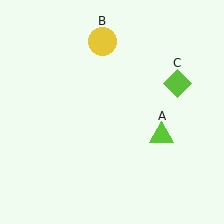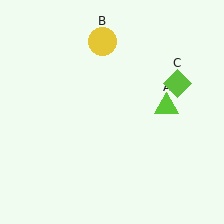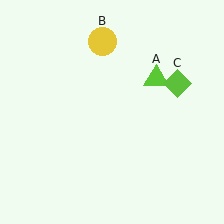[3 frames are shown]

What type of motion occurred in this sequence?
The lime triangle (object A) rotated counterclockwise around the center of the scene.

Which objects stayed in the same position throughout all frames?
Yellow circle (object B) and lime diamond (object C) remained stationary.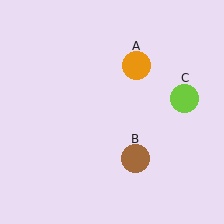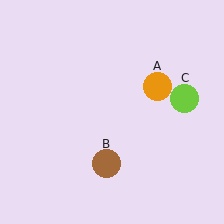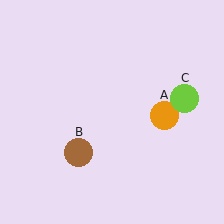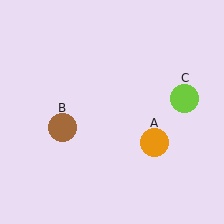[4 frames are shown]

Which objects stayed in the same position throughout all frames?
Lime circle (object C) remained stationary.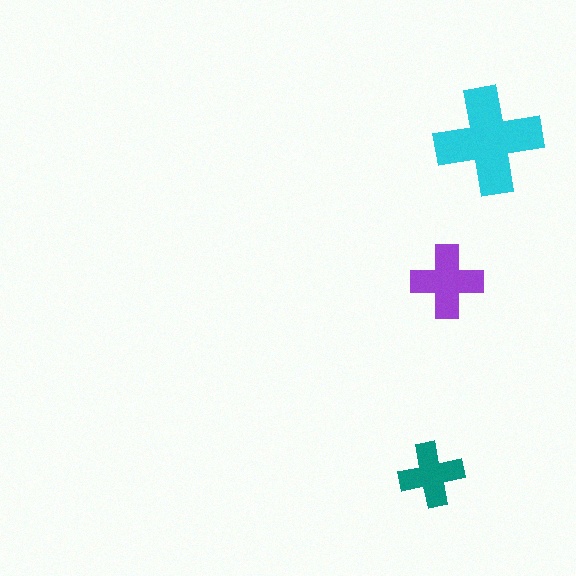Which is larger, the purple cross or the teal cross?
The purple one.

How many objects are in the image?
There are 3 objects in the image.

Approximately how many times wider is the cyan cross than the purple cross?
About 1.5 times wider.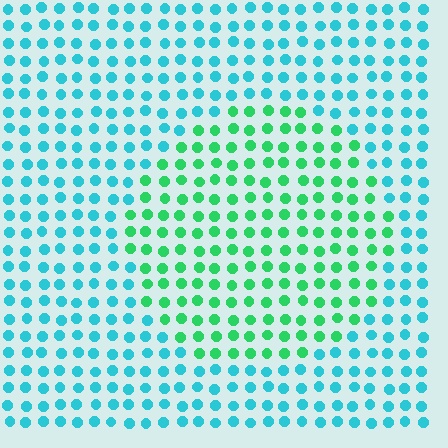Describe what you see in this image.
The image is filled with small cyan elements in a uniform arrangement. A circle-shaped region is visible where the elements are tinted to a slightly different hue, forming a subtle color boundary.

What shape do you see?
I see a circle.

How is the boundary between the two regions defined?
The boundary is defined purely by a slight shift in hue (about 45 degrees). Spacing, size, and orientation are identical on both sides.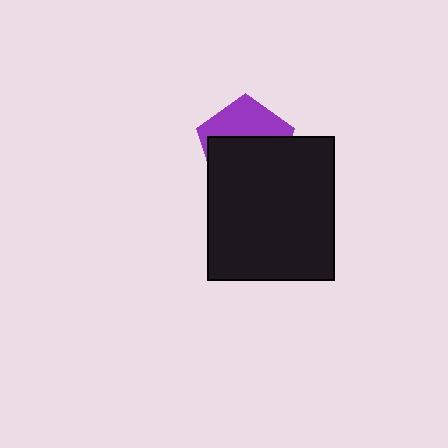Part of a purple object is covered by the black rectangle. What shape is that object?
It is a pentagon.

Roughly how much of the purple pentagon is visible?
A small part of it is visible (roughly 40%).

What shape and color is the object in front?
The object in front is a black rectangle.